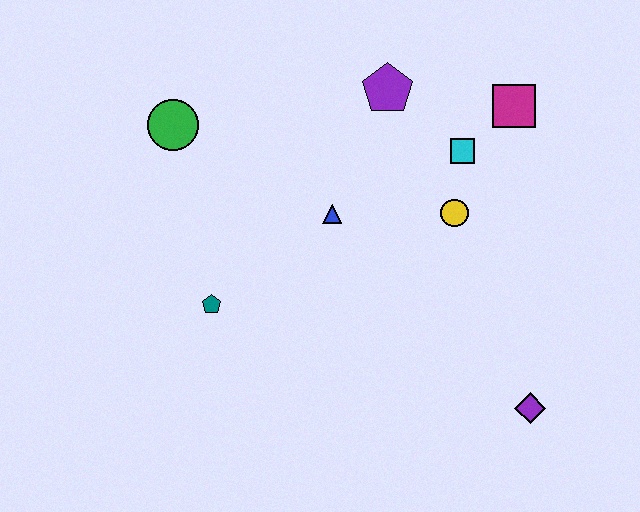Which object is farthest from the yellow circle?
The green circle is farthest from the yellow circle.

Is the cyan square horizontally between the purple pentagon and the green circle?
No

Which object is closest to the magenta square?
The cyan square is closest to the magenta square.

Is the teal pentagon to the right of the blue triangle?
No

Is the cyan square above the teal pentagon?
Yes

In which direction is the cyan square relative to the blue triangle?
The cyan square is to the right of the blue triangle.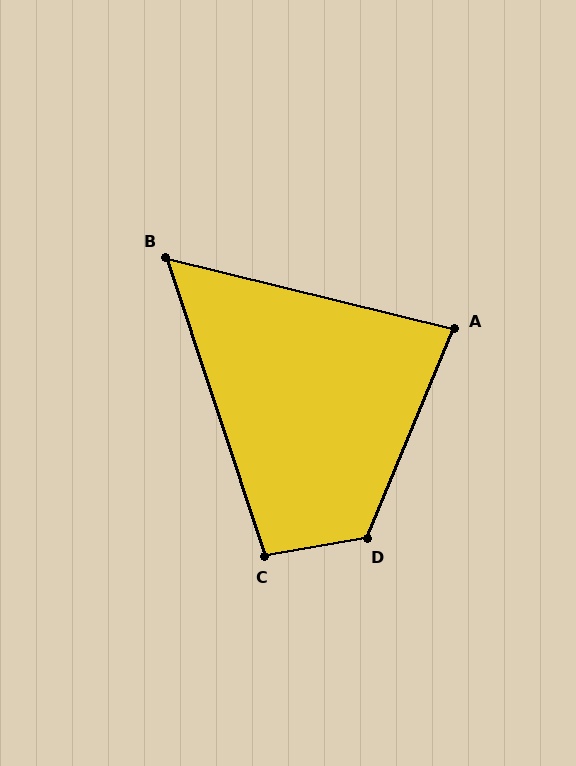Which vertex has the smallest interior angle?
B, at approximately 58 degrees.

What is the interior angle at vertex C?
Approximately 99 degrees (obtuse).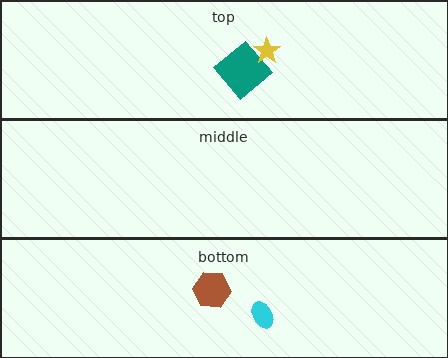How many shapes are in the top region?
2.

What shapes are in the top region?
The teal diamond, the yellow star.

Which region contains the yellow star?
The top region.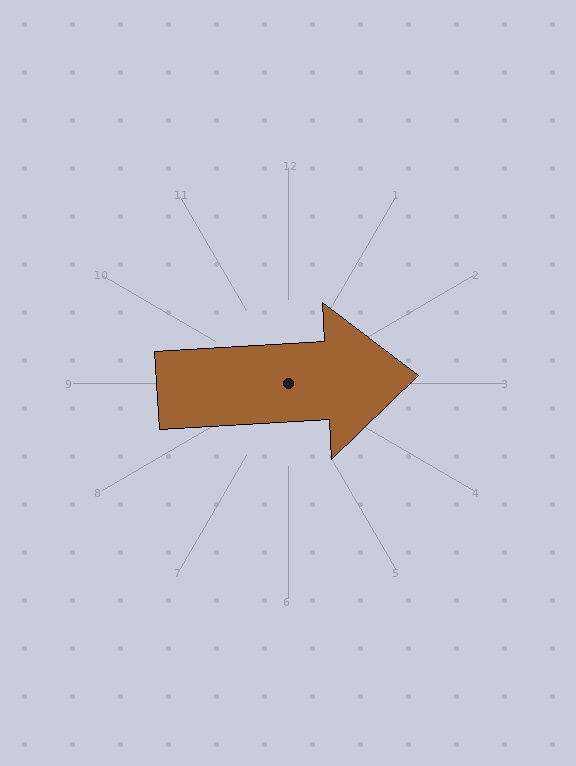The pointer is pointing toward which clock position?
Roughly 3 o'clock.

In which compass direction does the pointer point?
East.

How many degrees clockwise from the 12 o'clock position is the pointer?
Approximately 87 degrees.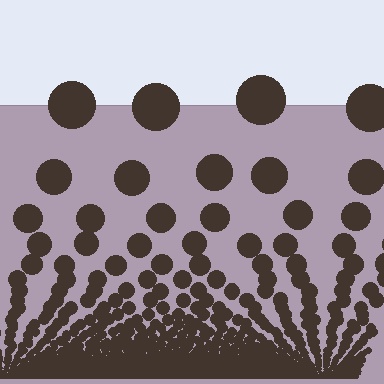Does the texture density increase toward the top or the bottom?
Density increases toward the bottom.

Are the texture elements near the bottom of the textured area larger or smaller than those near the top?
Smaller. The gradient is inverted — elements near the bottom are smaller and denser.